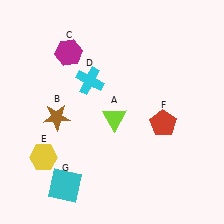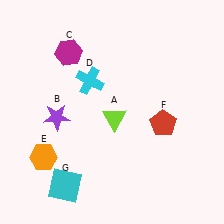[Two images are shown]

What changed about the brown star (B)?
In Image 1, B is brown. In Image 2, it changed to purple.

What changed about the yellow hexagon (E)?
In Image 1, E is yellow. In Image 2, it changed to orange.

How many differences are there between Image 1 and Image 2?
There are 2 differences between the two images.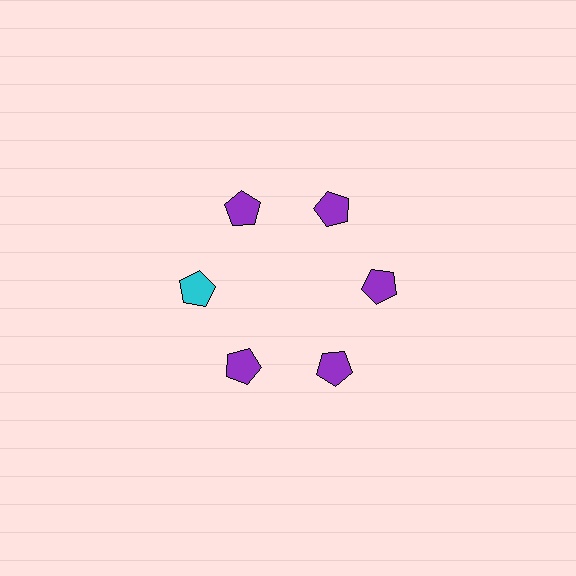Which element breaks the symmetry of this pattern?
The cyan pentagon at roughly the 9 o'clock position breaks the symmetry. All other shapes are purple pentagons.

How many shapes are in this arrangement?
There are 6 shapes arranged in a ring pattern.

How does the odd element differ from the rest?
It has a different color: cyan instead of purple.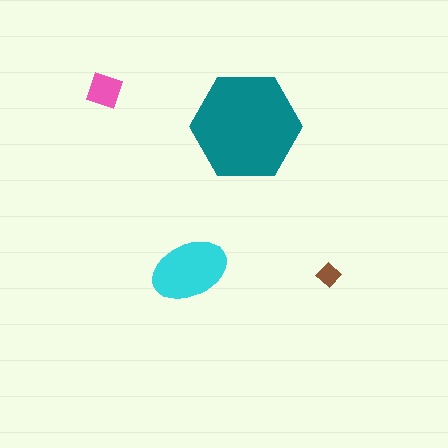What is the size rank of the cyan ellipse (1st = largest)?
2nd.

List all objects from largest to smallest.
The teal hexagon, the cyan ellipse, the pink square, the brown diamond.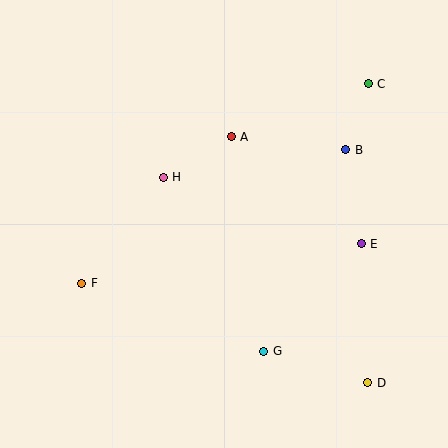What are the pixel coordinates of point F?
Point F is at (82, 283).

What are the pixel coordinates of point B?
Point B is at (346, 150).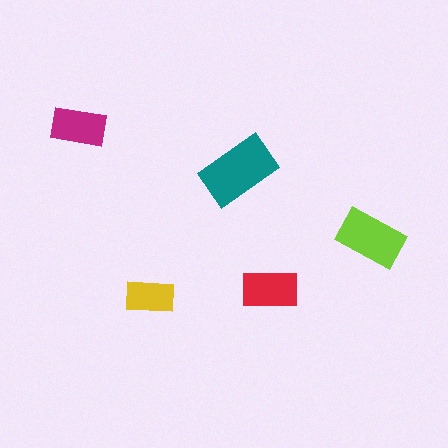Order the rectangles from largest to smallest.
the teal one, the lime one, the red one, the magenta one, the yellow one.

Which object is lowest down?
The yellow rectangle is bottommost.